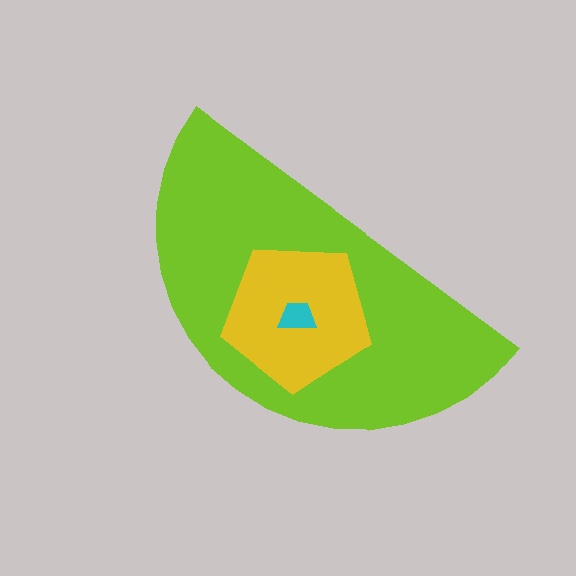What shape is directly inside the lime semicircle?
The yellow pentagon.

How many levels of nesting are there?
3.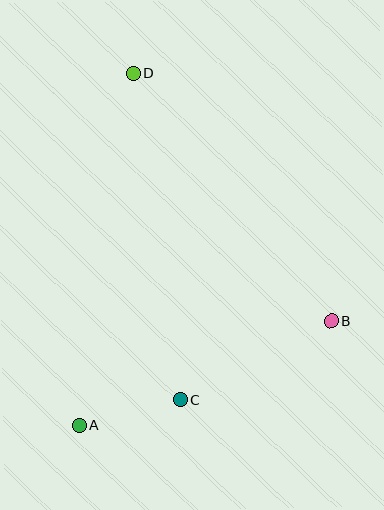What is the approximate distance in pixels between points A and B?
The distance between A and B is approximately 273 pixels.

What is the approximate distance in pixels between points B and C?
The distance between B and C is approximately 171 pixels.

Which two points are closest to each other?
Points A and C are closest to each other.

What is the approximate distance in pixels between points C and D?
The distance between C and D is approximately 330 pixels.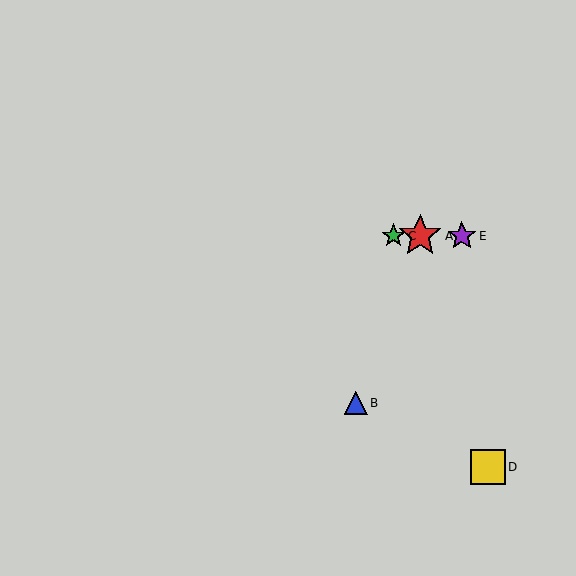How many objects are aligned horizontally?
3 objects (A, C, E) are aligned horizontally.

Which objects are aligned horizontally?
Objects A, C, E are aligned horizontally.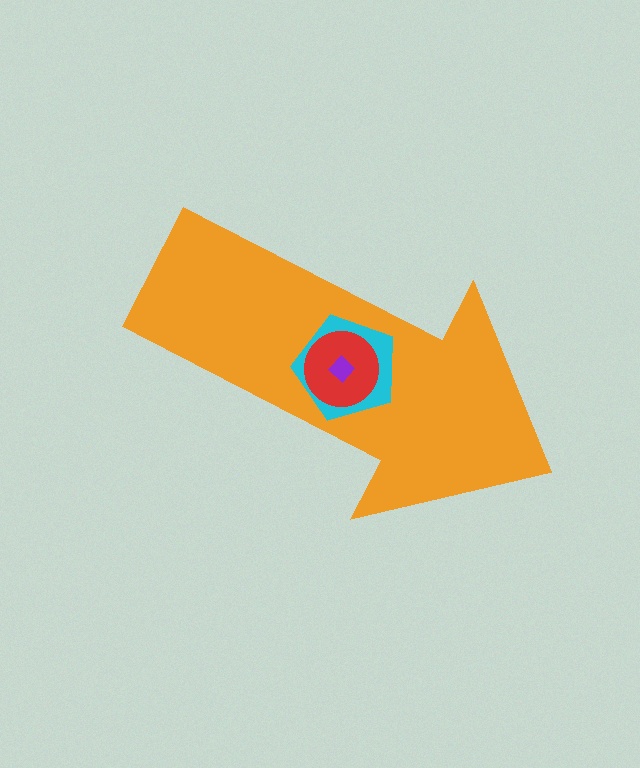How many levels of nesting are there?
4.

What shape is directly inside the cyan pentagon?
The red circle.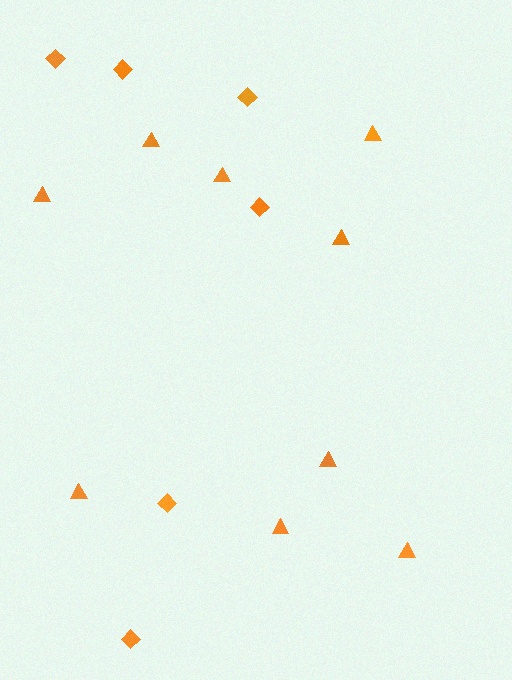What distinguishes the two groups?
There are 2 groups: one group of diamonds (6) and one group of triangles (9).